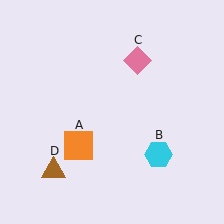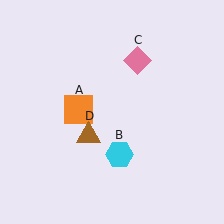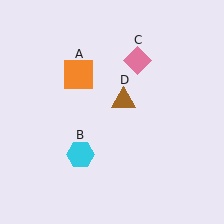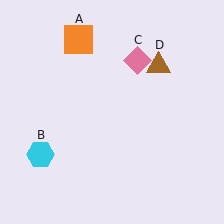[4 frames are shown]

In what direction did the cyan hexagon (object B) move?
The cyan hexagon (object B) moved left.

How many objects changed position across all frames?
3 objects changed position: orange square (object A), cyan hexagon (object B), brown triangle (object D).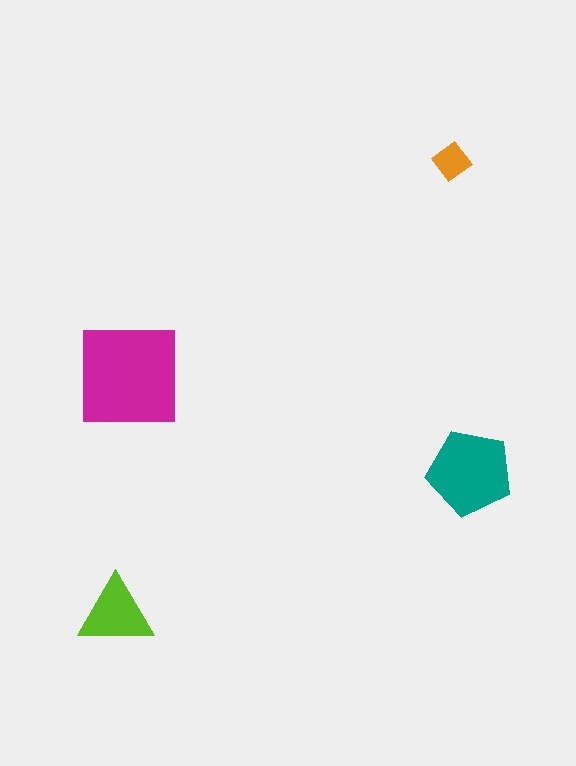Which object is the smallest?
The orange diamond.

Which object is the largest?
The magenta square.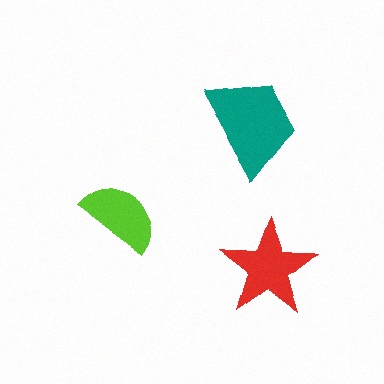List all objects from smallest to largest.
The lime semicircle, the red star, the teal trapezoid.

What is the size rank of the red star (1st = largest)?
2nd.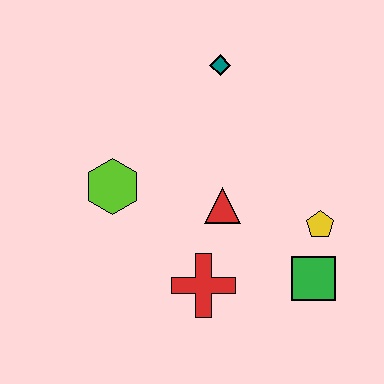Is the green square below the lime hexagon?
Yes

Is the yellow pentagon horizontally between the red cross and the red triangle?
No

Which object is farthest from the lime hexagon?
The green square is farthest from the lime hexagon.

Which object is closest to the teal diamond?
The red triangle is closest to the teal diamond.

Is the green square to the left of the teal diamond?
No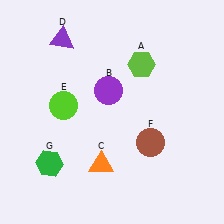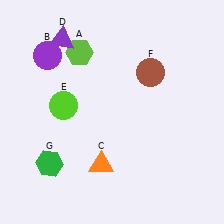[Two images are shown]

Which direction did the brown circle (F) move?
The brown circle (F) moved up.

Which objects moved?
The objects that moved are: the lime hexagon (A), the purple circle (B), the brown circle (F).